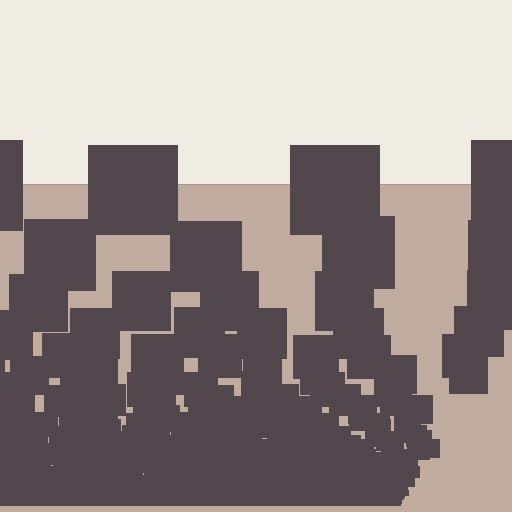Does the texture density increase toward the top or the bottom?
Density increases toward the bottom.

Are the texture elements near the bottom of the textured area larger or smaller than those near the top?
Smaller. The gradient is inverted — elements near the bottom are smaller and denser.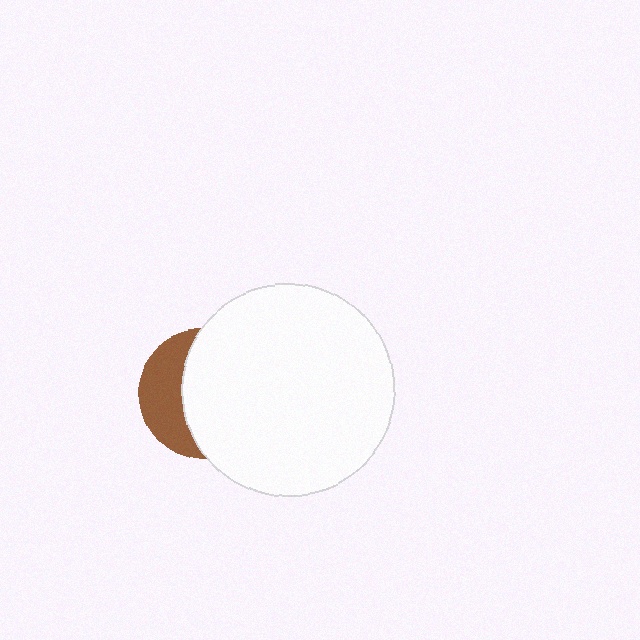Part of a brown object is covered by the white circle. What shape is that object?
It is a circle.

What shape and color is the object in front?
The object in front is a white circle.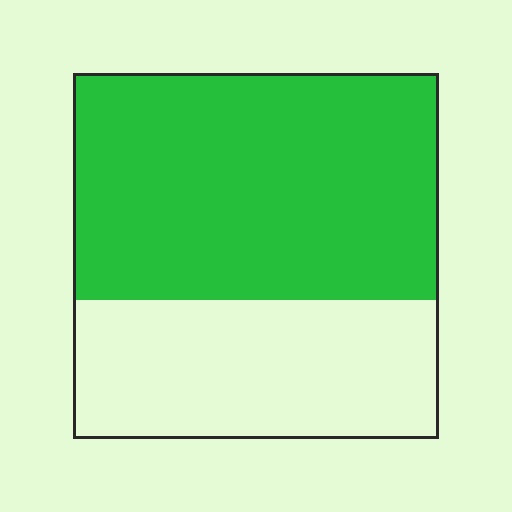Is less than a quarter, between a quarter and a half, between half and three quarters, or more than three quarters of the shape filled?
Between half and three quarters.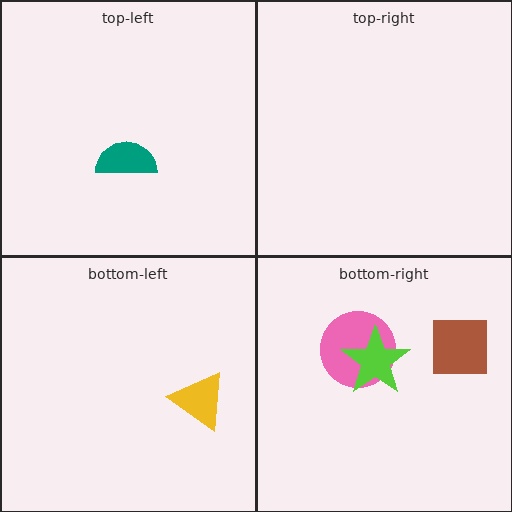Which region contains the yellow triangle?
The bottom-left region.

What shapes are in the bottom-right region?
The pink circle, the brown square, the lime star.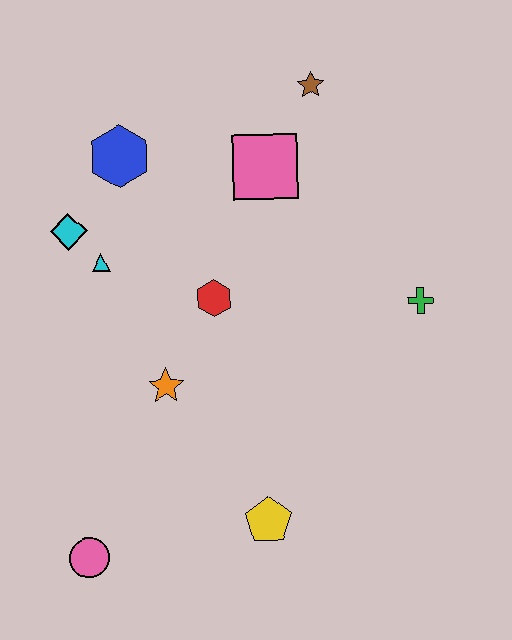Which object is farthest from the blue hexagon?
The pink circle is farthest from the blue hexagon.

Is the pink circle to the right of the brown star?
No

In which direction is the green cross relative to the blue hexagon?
The green cross is to the right of the blue hexagon.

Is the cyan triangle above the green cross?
Yes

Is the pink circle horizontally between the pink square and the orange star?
No